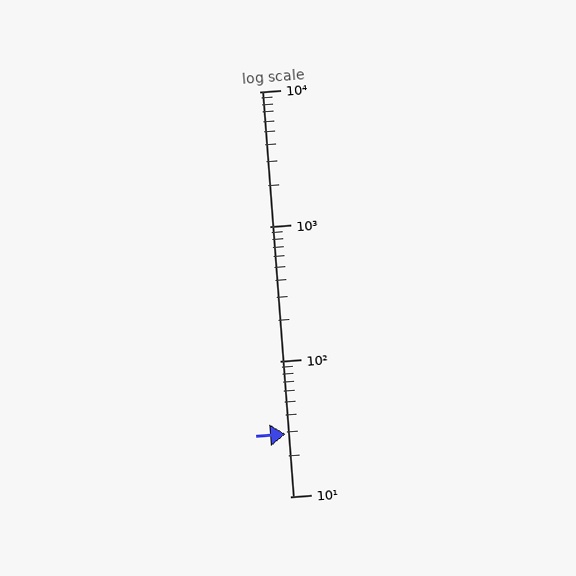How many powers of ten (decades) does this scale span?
The scale spans 3 decades, from 10 to 10000.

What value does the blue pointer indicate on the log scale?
The pointer indicates approximately 29.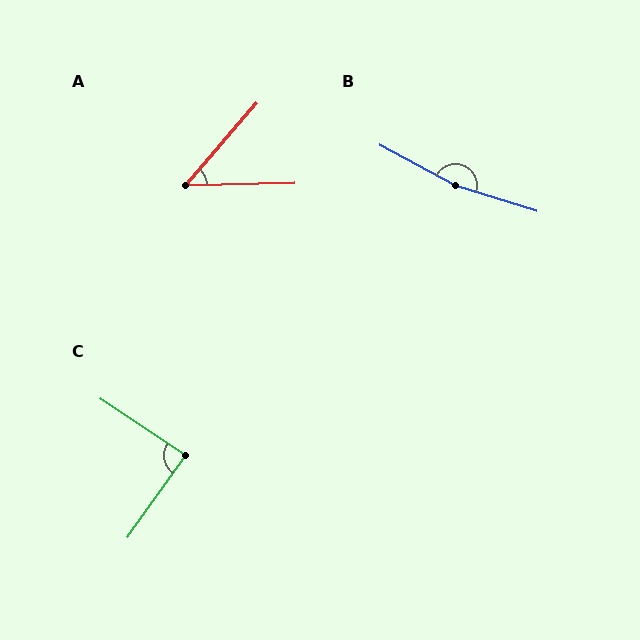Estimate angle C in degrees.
Approximately 88 degrees.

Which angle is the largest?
B, at approximately 169 degrees.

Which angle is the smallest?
A, at approximately 48 degrees.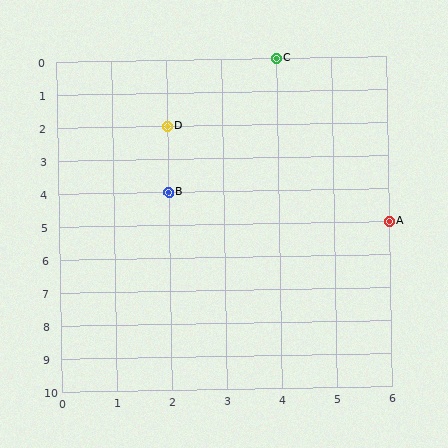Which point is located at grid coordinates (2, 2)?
Point D is at (2, 2).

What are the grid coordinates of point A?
Point A is at grid coordinates (6, 5).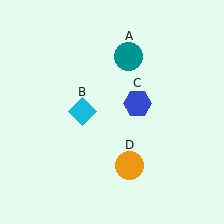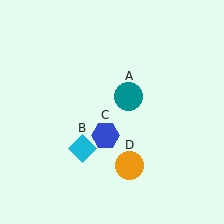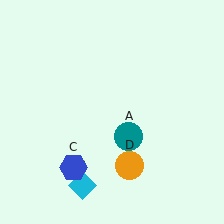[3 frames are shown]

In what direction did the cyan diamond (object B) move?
The cyan diamond (object B) moved down.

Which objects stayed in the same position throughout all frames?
Orange circle (object D) remained stationary.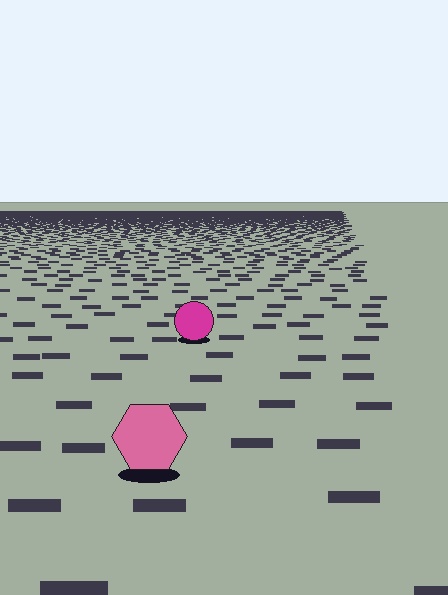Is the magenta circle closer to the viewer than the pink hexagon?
No. The pink hexagon is closer — you can tell from the texture gradient: the ground texture is coarser near it.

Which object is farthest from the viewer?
The magenta circle is farthest from the viewer. It appears smaller and the ground texture around it is denser.